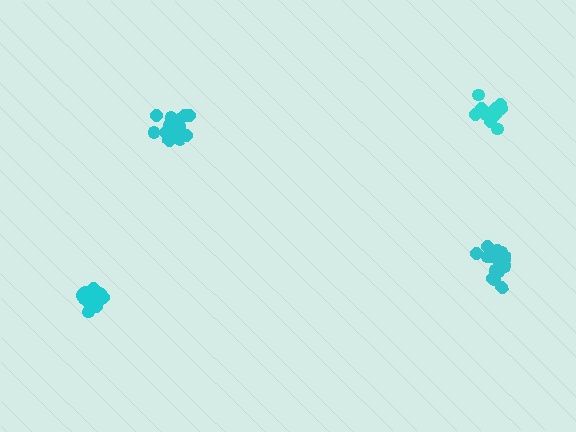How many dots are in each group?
Group 1: 16 dots, Group 2: 13 dots, Group 3: 16 dots, Group 4: 18 dots (63 total).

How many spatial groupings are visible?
There are 4 spatial groupings.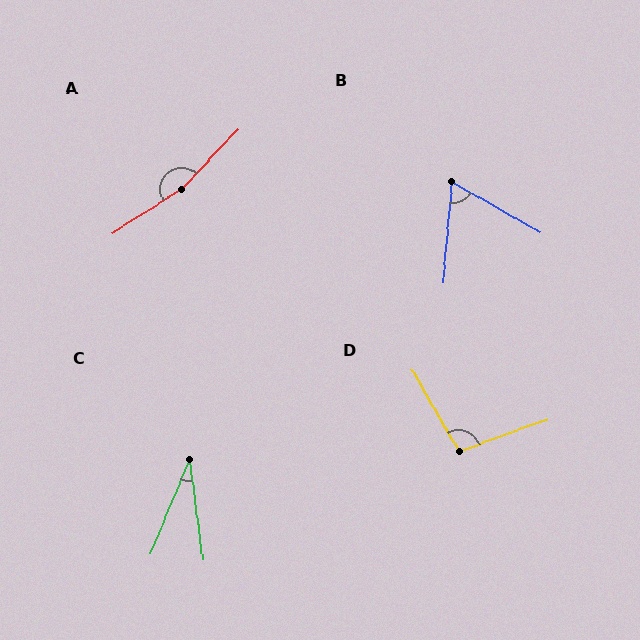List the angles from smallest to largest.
C (30°), B (65°), D (100°), A (166°).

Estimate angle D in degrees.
Approximately 100 degrees.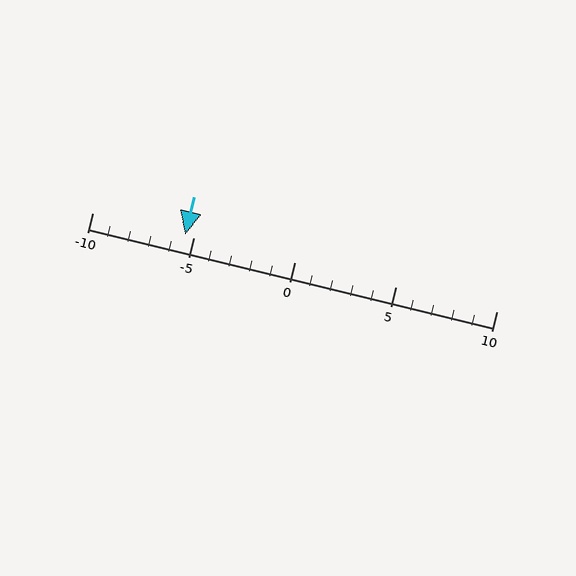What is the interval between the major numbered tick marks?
The major tick marks are spaced 5 units apart.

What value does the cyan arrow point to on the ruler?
The cyan arrow points to approximately -5.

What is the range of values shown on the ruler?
The ruler shows values from -10 to 10.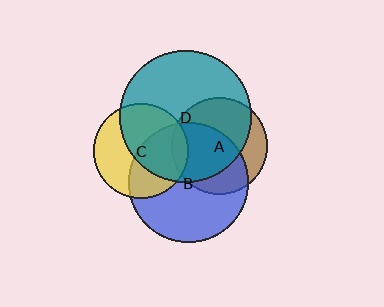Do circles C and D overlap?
Yes.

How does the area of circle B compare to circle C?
Approximately 1.6 times.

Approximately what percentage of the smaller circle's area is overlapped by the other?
Approximately 55%.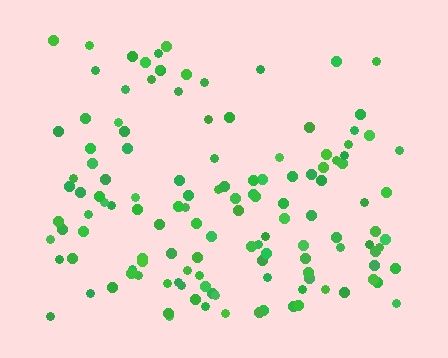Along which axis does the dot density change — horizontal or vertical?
Vertical.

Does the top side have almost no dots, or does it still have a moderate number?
Still a moderate number, just noticeably fewer than the bottom.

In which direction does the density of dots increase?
From top to bottom, with the bottom side densest.